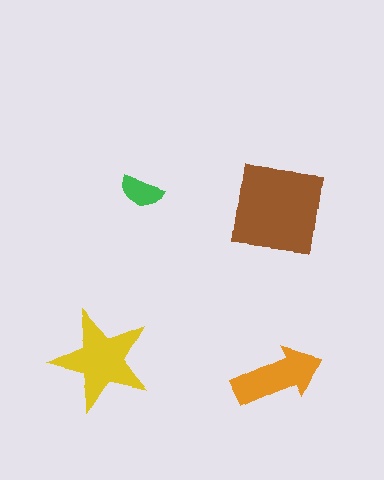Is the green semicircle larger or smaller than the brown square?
Smaller.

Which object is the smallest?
The green semicircle.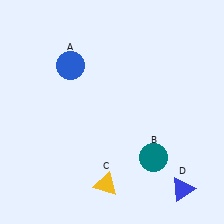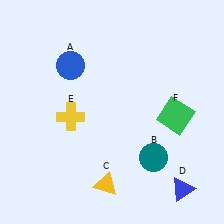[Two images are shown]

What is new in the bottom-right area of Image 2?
A green square (F) was added in the bottom-right area of Image 2.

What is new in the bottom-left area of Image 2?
A yellow cross (E) was added in the bottom-left area of Image 2.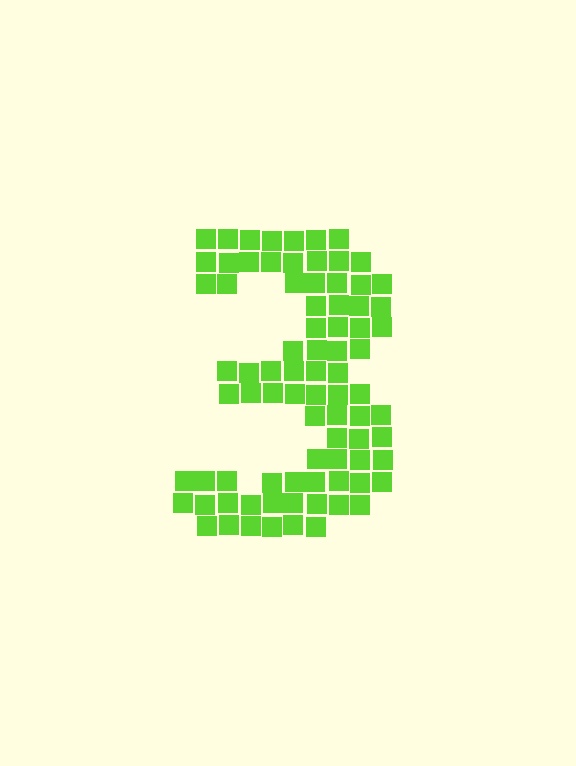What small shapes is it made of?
It is made of small squares.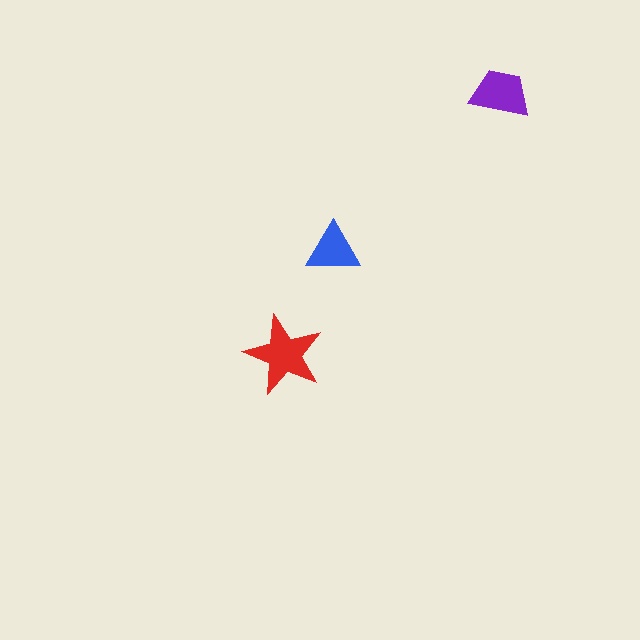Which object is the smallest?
The blue triangle.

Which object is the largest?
The red star.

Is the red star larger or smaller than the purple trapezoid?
Larger.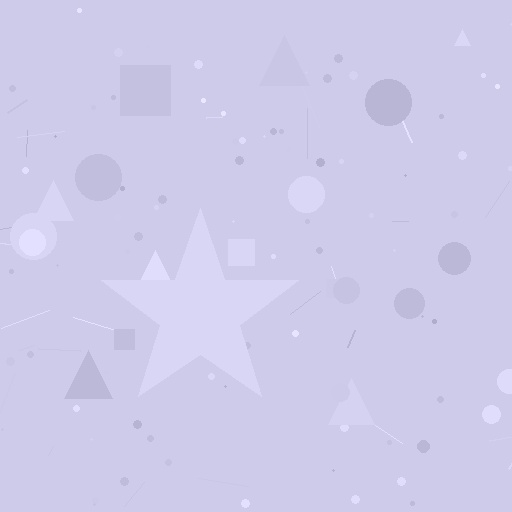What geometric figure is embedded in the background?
A star is embedded in the background.